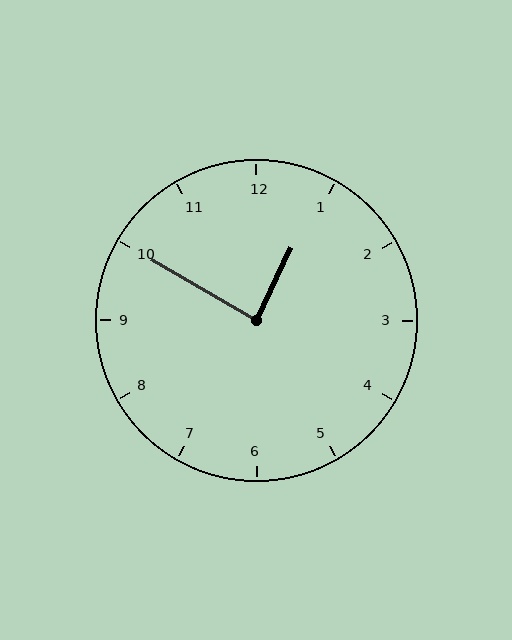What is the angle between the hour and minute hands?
Approximately 85 degrees.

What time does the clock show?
12:50.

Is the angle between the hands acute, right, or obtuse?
It is right.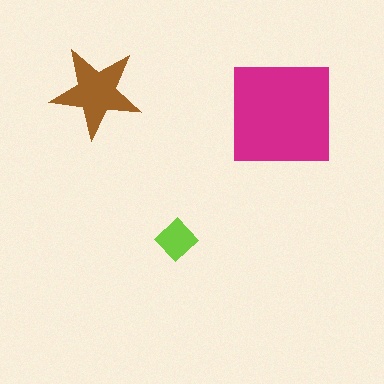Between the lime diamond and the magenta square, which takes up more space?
The magenta square.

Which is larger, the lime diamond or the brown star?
The brown star.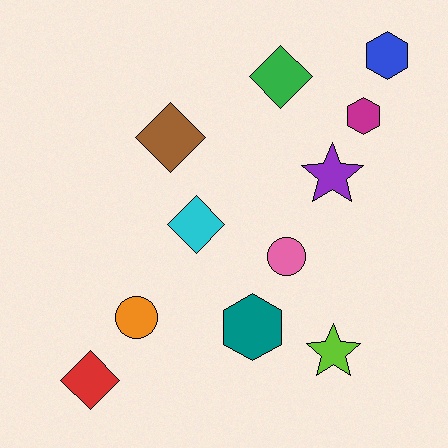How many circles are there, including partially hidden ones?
There are 2 circles.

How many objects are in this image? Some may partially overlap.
There are 11 objects.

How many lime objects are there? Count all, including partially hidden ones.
There is 1 lime object.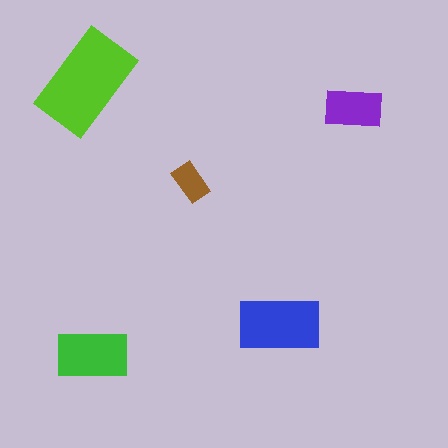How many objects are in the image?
There are 5 objects in the image.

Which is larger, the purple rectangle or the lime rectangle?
The lime one.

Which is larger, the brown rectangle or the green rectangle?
The green one.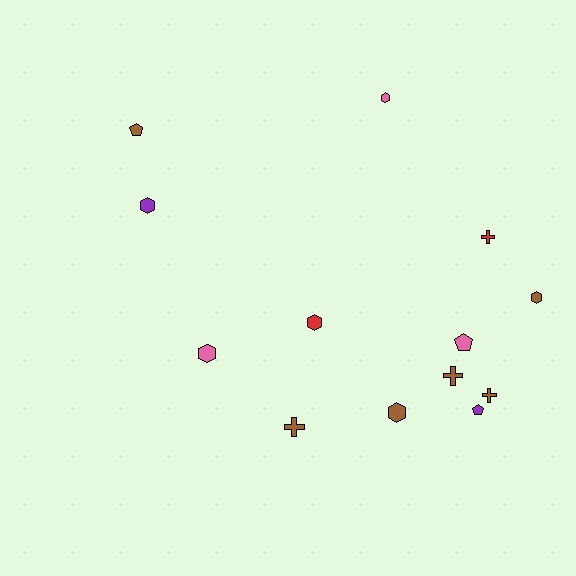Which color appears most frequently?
Brown, with 6 objects.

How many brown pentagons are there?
There is 1 brown pentagon.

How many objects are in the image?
There are 13 objects.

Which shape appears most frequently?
Hexagon, with 6 objects.